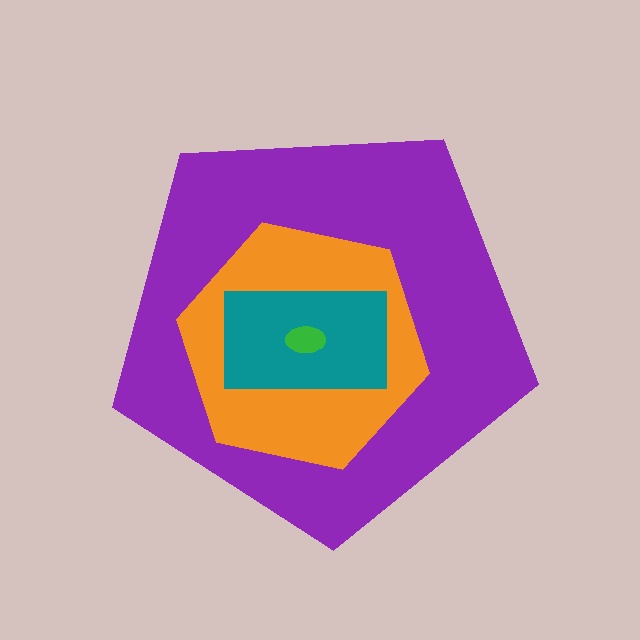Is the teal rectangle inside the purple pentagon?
Yes.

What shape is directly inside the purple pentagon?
The orange hexagon.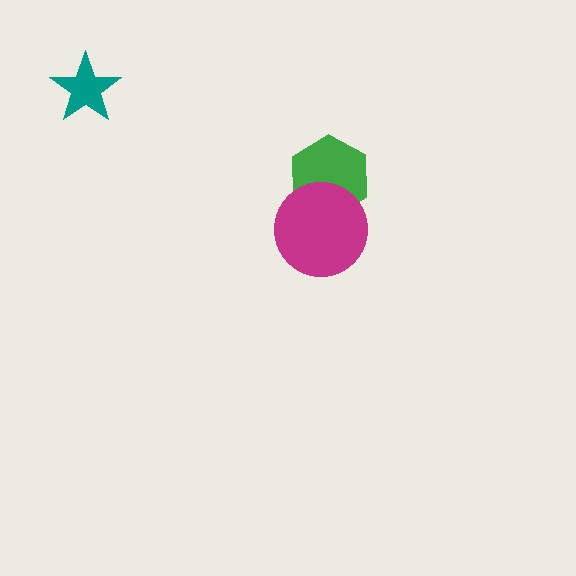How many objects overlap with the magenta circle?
1 object overlaps with the magenta circle.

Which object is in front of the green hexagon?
The magenta circle is in front of the green hexagon.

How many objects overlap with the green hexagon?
1 object overlaps with the green hexagon.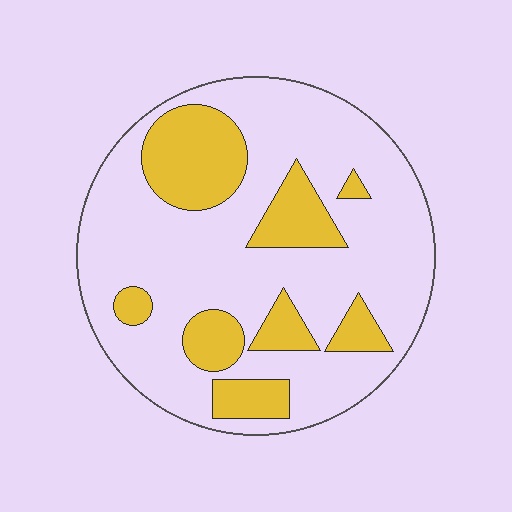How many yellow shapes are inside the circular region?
8.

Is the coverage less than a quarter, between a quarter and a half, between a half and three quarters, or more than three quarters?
Between a quarter and a half.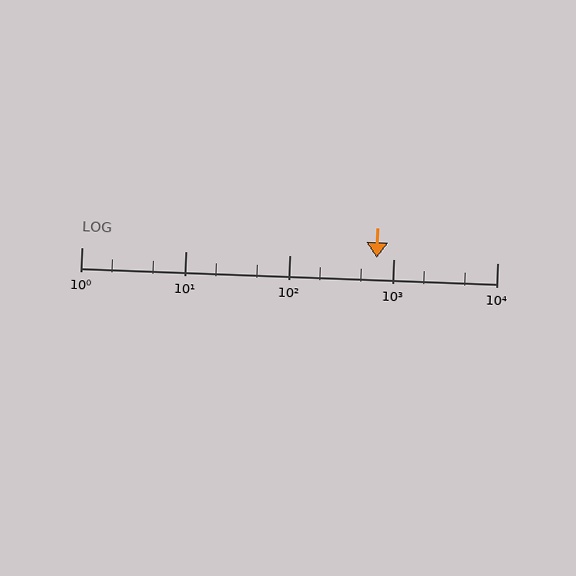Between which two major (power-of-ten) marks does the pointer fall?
The pointer is between 100 and 1000.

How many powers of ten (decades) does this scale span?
The scale spans 4 decades, from 1 to 10000.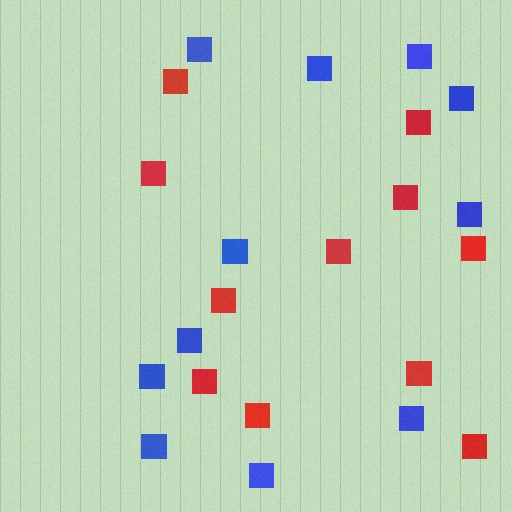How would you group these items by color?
There are 2 groups: one group of red squares (11) and one group of blue squares (11).